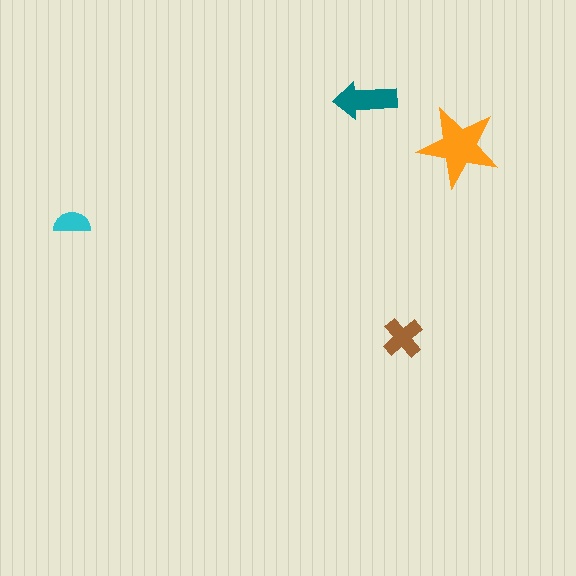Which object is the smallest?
The cyan semicircle.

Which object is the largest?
The orange star.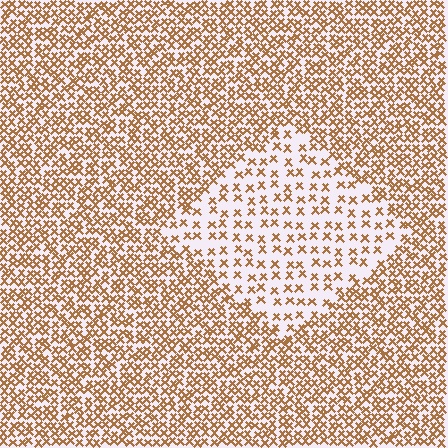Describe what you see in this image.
The image contains small brown elements arranged at two different densities. A diamond-shaped region is visible where the elements are less densely packed than the surrounding area.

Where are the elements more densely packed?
The elements are more densely packed outside the diamond boundary.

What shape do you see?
I see a diamond.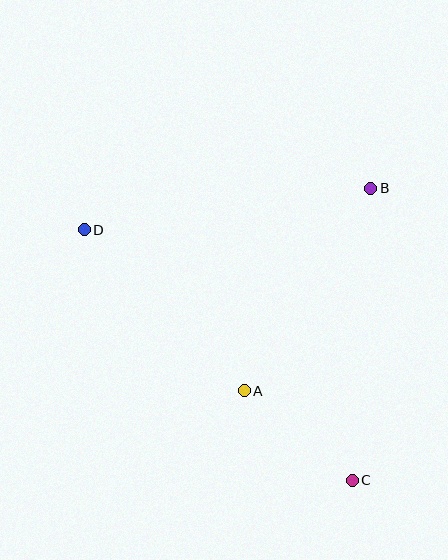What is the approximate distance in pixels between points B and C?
The distance between B and C is approximately 292 pixels.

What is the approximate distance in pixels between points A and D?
The distance between A and D is approximately 227 pixels.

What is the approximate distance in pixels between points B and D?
The distance between B and D is approximately 289 pixels.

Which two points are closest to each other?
Points A and C are closest to each other.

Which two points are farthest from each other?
Points C and D are farthest from each other.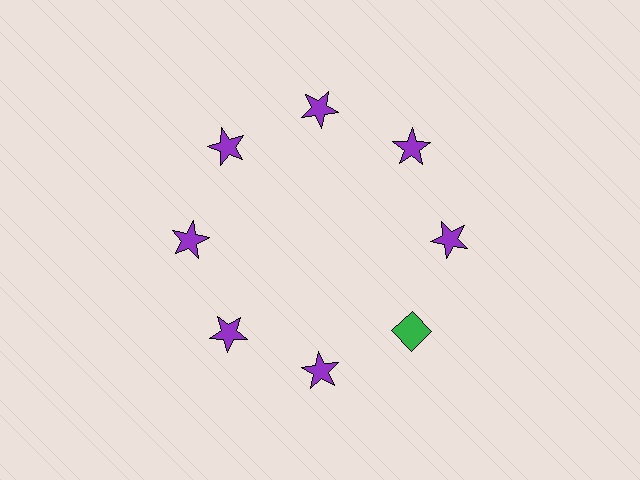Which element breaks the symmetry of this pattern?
The green diamond at roughly the 4 o'clock position breaks the symmetry. All other shapes are purple stars.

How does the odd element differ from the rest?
It differs in both color (green instead of purple) and shape (diamond instead of star).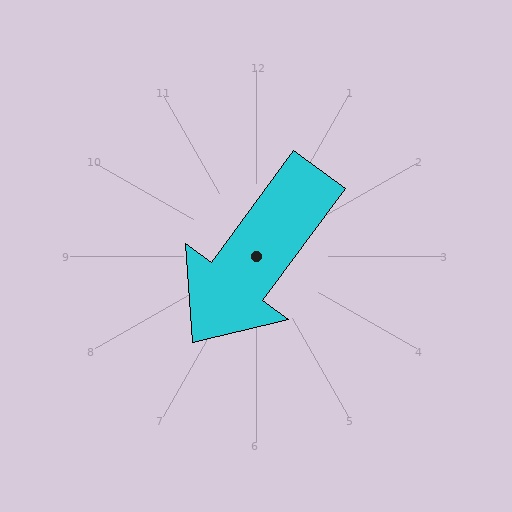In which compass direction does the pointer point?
Southwest.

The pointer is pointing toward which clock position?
Roughly 7 o'clock.